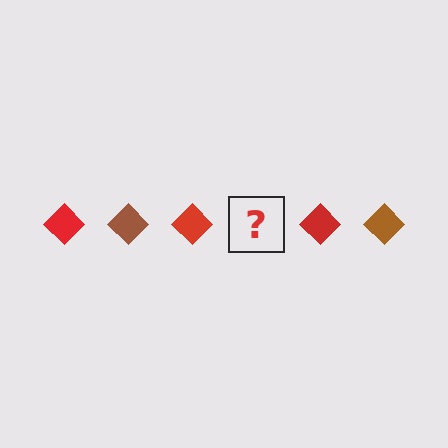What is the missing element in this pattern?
The missing element is a brown diamond.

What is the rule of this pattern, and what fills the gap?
The rule is that the pattern cycles through red, brown diamonds. The gap should be filled with a brown diamond.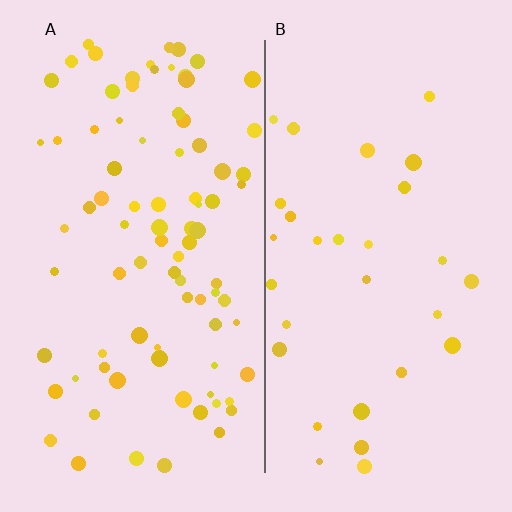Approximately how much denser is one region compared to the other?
Approximately 2.8× — region A over region B.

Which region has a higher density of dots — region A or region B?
A (the left).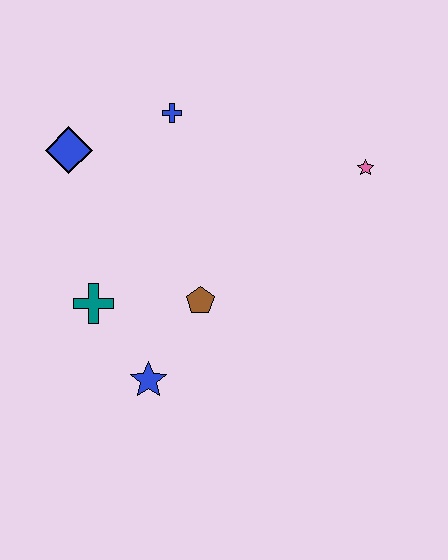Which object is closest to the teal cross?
The blue star is closest to the teal cross.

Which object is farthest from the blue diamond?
The pink star is farthest from the blue diamond.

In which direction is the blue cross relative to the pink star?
The blue cross is to the left of the pink star.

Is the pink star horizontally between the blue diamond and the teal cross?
No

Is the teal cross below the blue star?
No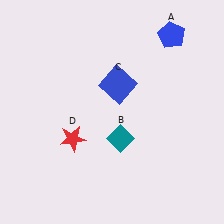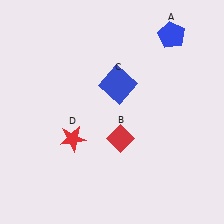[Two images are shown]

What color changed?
The diamond (B) changed from teal in Image 1 to red in Image 2.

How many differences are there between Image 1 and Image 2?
There is 1 difference between the two images.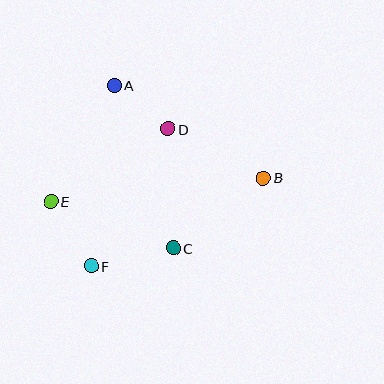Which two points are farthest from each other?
Points B and E are farthest from each other.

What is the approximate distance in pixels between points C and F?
The distance between C and F is approximately 84 pixels.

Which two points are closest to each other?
Points A and D are closest to each other.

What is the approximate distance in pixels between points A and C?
The distance between A and C is approximately 173 pixels.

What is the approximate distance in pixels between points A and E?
The distance between A and E is approximately 132 pixels.